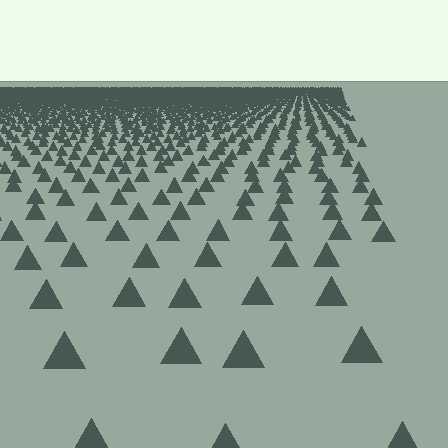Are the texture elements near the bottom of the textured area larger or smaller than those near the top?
Larger. Near the bottom, elements are closer to the viewer and appear at a bigger on-screen size.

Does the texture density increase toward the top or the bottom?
Density increases toward the top.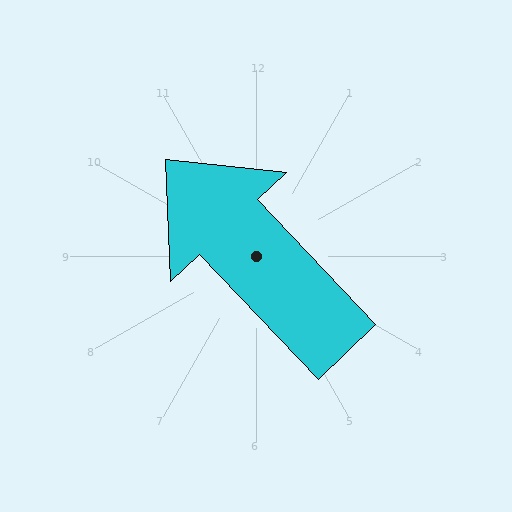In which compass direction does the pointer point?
Northwest.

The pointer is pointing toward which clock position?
Roughly 11 o'clock.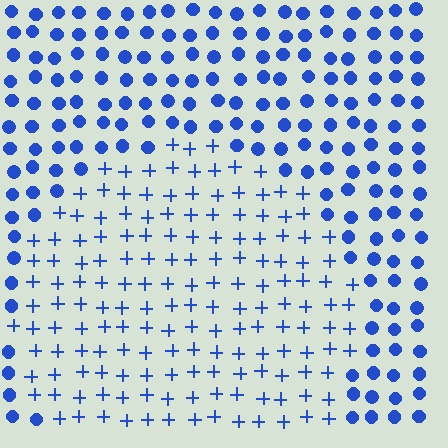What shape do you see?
I see a circle.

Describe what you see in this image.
The image is filled with small blue elements arranged in a uniform grid. A circle-shaped region contains plus signs, while the surrounding area contains circles. The boundary is defined purely by the change in element shape.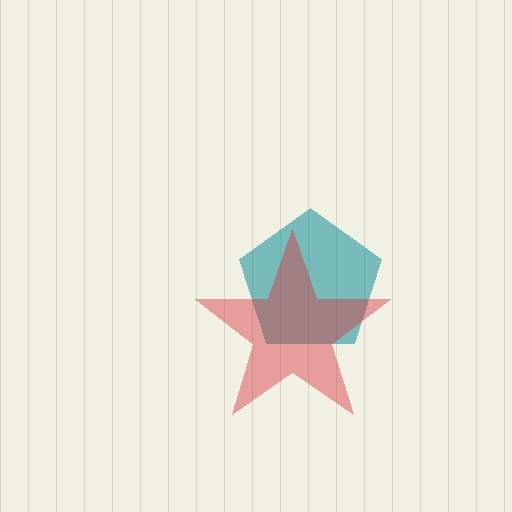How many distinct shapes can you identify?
There are 2 distinct shapes: a teal pentagon, a red star.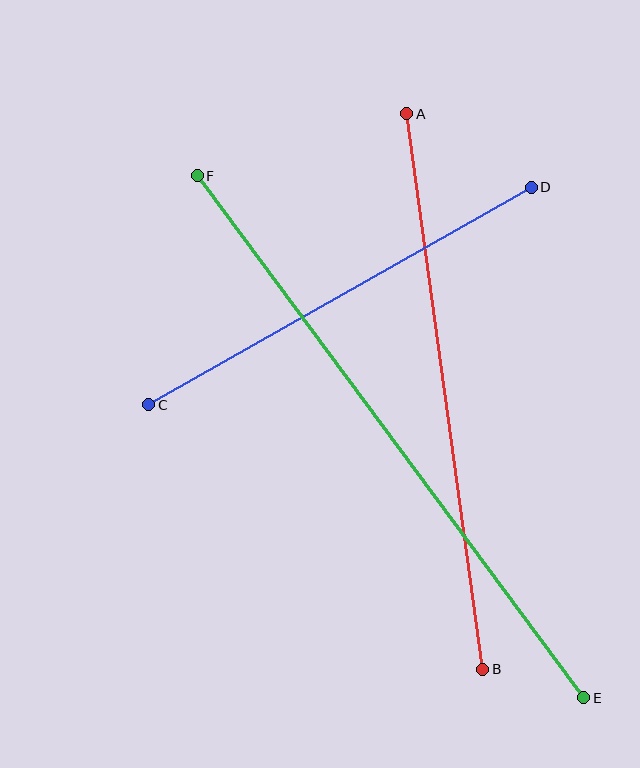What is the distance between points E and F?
The distance is approximately 649 pixels.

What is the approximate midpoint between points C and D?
The midpoint is at approximately (340, 296) pixels.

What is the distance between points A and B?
The distance is approximately 561 pixels.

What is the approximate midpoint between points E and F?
The midpoint is at approximately (391, 437) pixels.